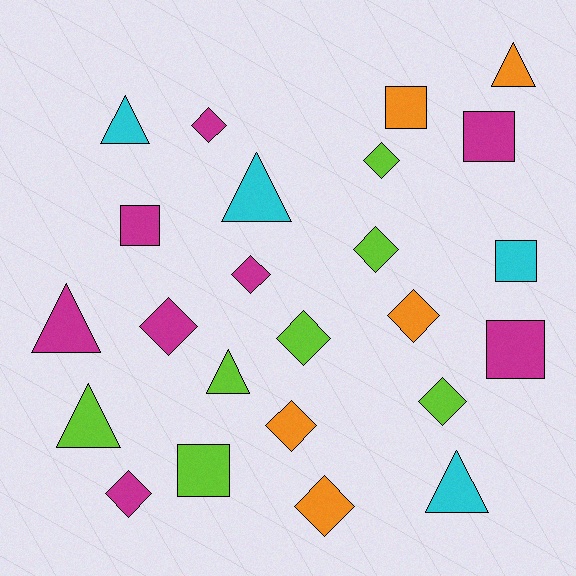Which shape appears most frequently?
Diamond, with 11 objects.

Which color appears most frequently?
Magenta, with 8 objects.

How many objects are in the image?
There are 24 objects.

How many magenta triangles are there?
There is 1 magenta triangle.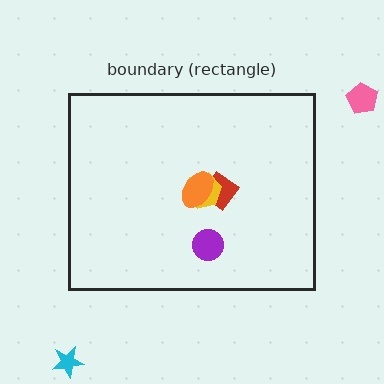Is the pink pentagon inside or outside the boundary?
Outside.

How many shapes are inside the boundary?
4 inside, 2 outside.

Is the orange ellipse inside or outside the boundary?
Inside.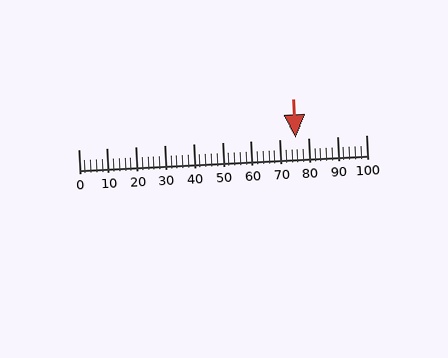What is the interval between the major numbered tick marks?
The major tick marks are spaced 10 units apart.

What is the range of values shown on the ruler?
The ruler shows values from 0 to 100.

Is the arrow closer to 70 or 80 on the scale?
The arrow is closer to 80.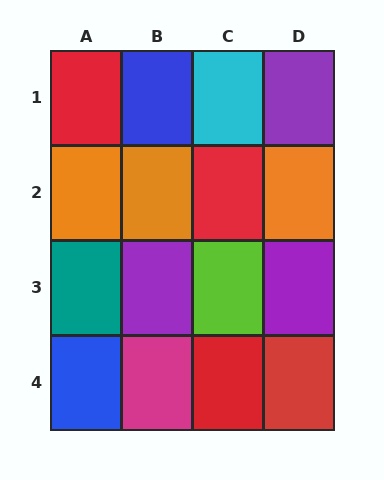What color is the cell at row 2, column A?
Orange.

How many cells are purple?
3 cells are purple.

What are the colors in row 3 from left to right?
Teal, purple, lime, purple.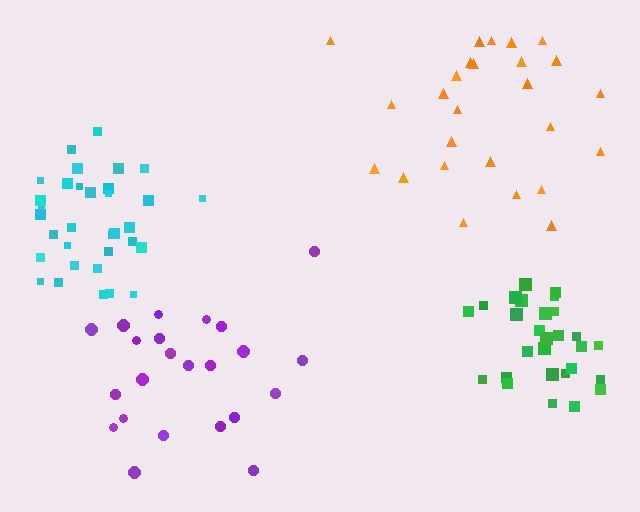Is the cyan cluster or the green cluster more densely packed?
Green.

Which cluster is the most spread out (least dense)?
Purple.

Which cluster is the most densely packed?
Green.